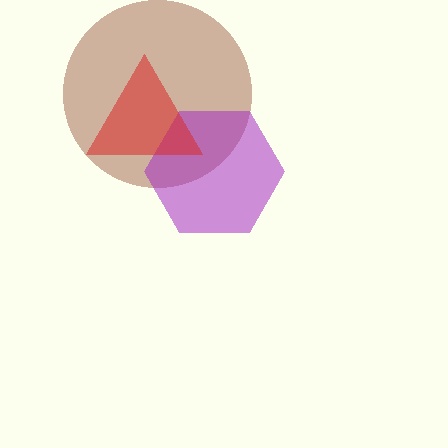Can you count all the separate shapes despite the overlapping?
Yes, there are 3 separate shapes.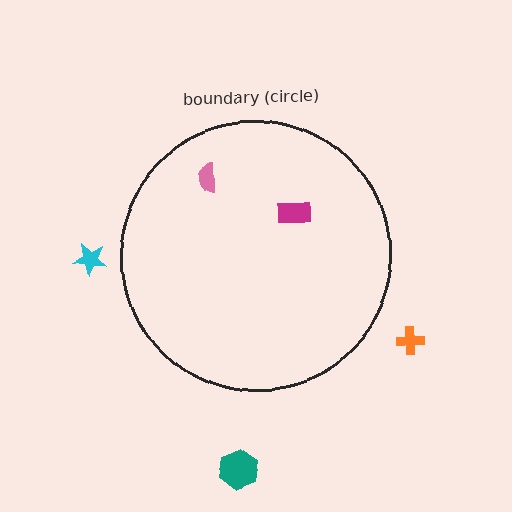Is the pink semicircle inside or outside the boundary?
Inside.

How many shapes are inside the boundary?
2 inside, 3 outside.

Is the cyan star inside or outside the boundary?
Outside.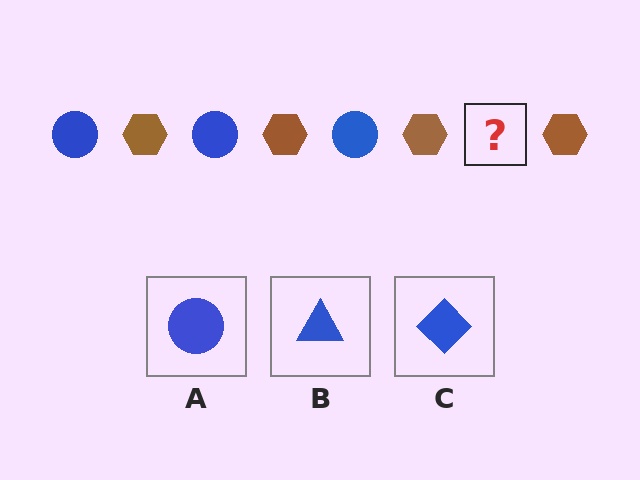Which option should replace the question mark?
Option A.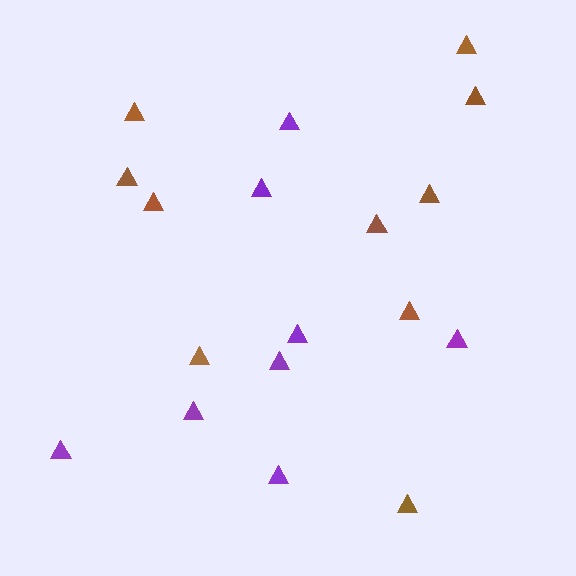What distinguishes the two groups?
There are 2 groups: one group of brown triangles (10) and one group of purple triangles (8).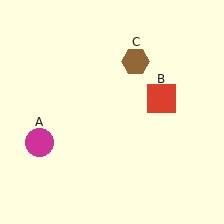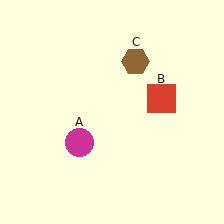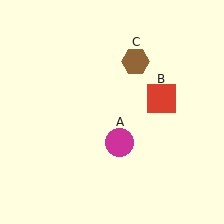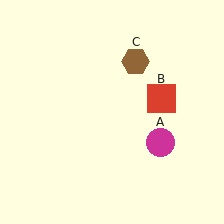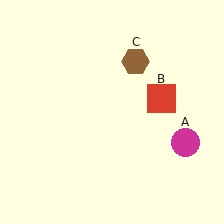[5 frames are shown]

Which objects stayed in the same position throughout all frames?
Red square (object B) and brown hexagon (object C) remained stationary.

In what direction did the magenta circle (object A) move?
The magenta circle (object A) moved right.